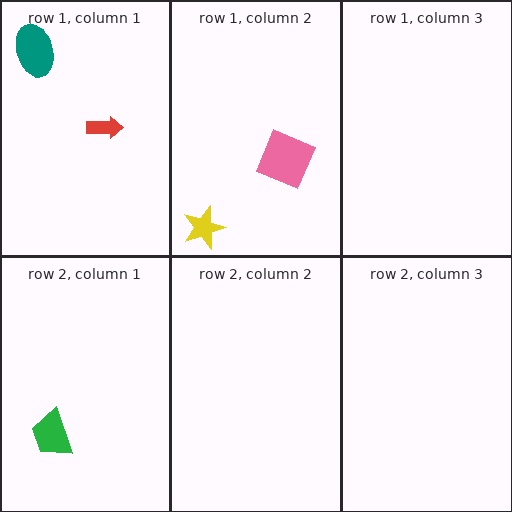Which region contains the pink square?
The row 1, column 2 region.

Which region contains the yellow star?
The row 1, column 2 region.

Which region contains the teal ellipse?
The row 1, column 1 region.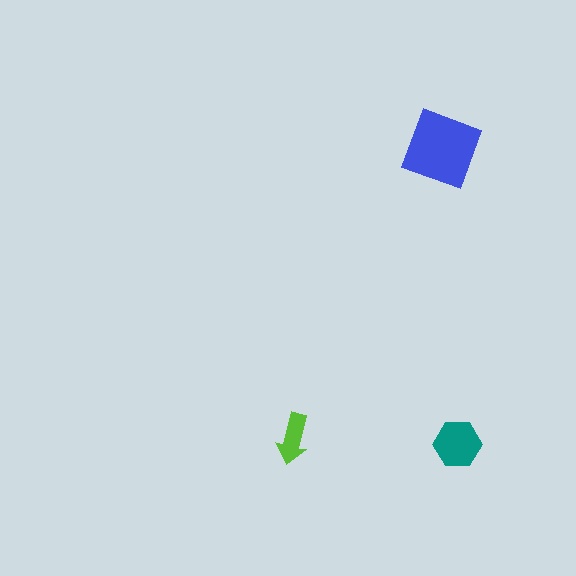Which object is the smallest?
The lime arrow.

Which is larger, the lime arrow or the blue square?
The blue square.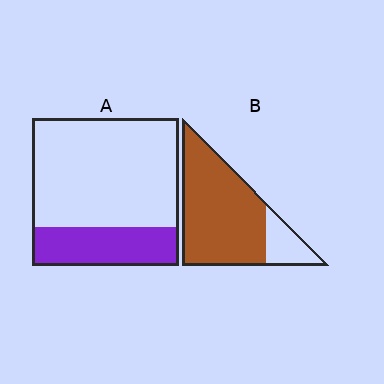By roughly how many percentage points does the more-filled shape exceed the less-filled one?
By roughly 55 percentage points (B over A).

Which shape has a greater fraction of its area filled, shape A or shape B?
Shape B.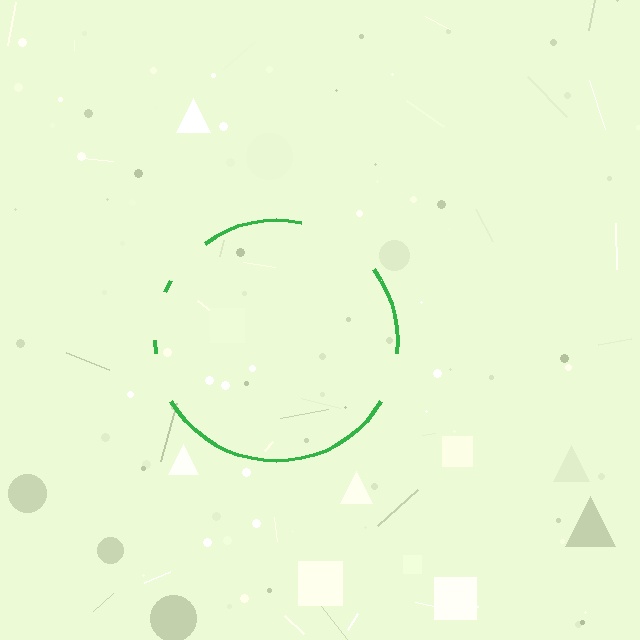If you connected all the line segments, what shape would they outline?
They would outline a circle.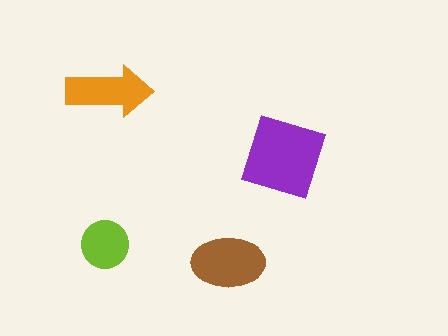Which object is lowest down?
The brown ellipse is bottommost.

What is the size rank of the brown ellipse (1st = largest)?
2nd.